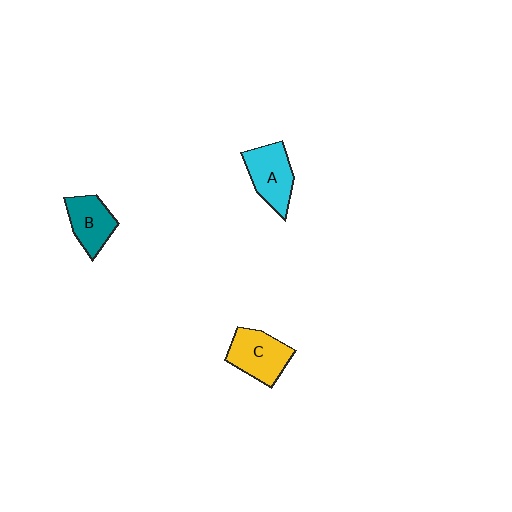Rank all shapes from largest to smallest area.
From largest to smallest: C (yellow), A (cyan), B (teal).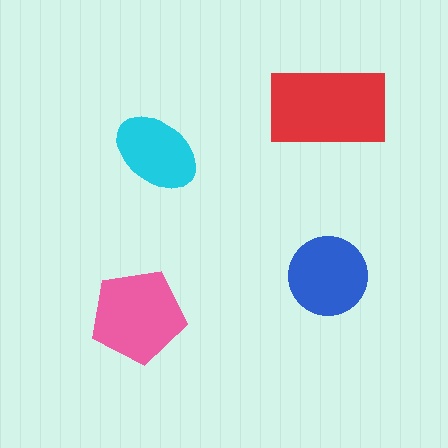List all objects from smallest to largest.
The cyan ellipse, the blue circle, the pink pentagon, the red rectangle.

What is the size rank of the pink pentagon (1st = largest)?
2nd.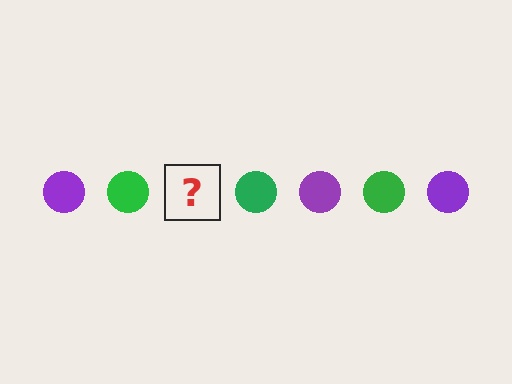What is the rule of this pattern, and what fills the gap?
The rule is that the pattern cycles through purple, green circles. The gap should be filled with a purple circle.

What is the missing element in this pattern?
The missing element is a purple circle.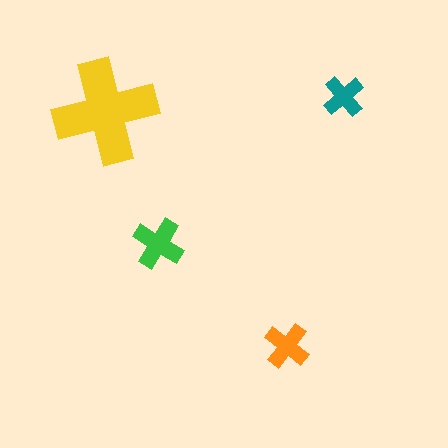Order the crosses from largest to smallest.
the yellow one, the green one, the orange one, the teal one.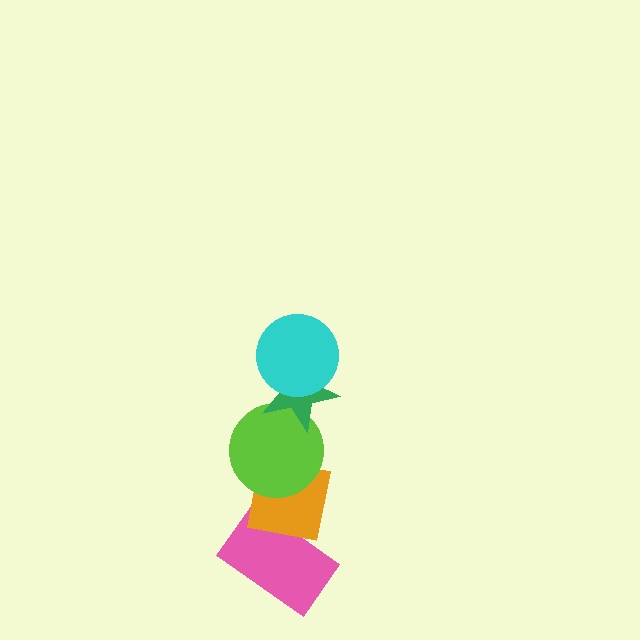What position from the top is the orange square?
The orange square is 4th from the top.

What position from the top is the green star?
The green star is 2nd from the top.